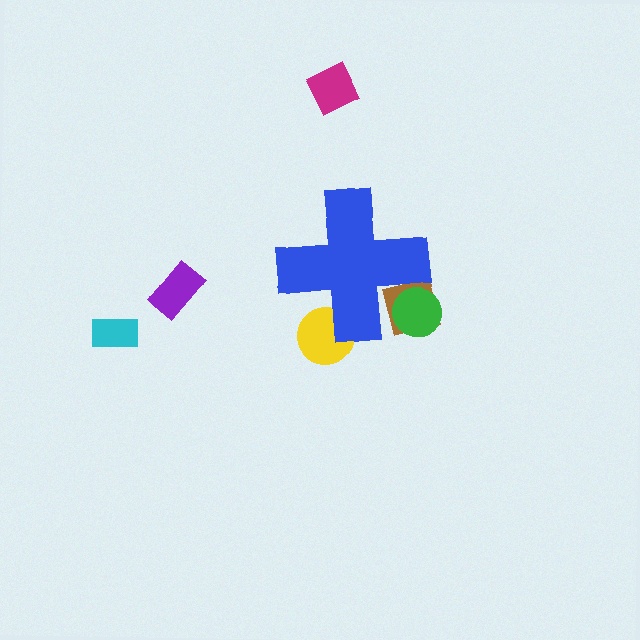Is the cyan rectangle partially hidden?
No, the cyan rectangle is fully visible.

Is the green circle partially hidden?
Yes, the green circle is partially hidden behind the blue cross.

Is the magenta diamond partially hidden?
No, the magenta diamond is fully visible.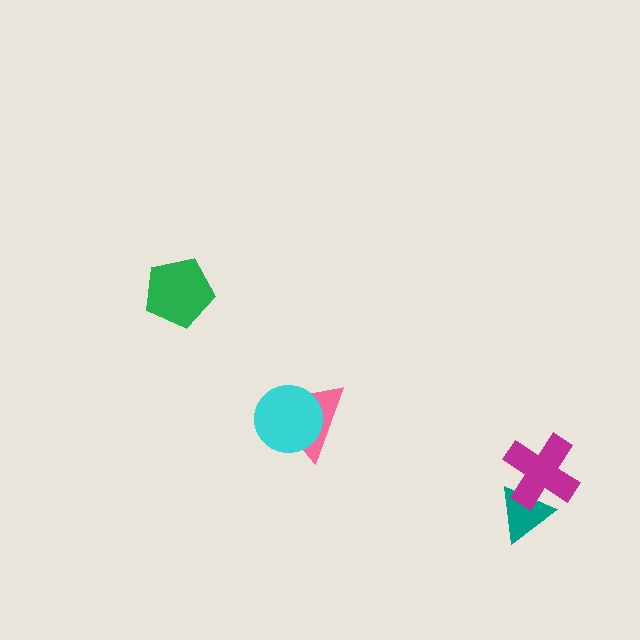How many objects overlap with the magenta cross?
1 object overlaps with the magenta cross.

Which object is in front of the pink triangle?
The cyan circle is in front of the pink triangle.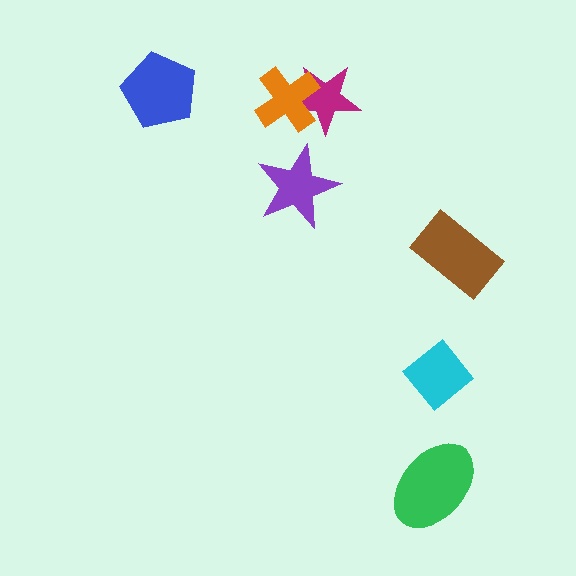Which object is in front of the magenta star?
The orange cross is in front of the magenta star.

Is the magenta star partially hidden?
Yes, it is partially covered by another shape.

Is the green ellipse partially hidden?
No, no other shape covers it.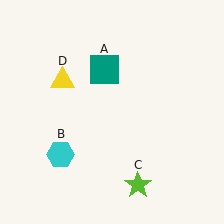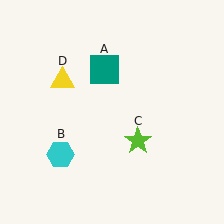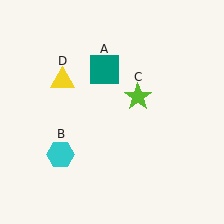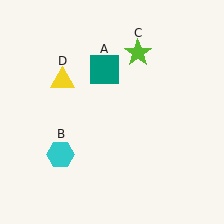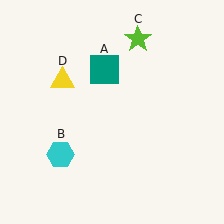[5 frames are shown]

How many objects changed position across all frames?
1 object changed position: lime star (object C).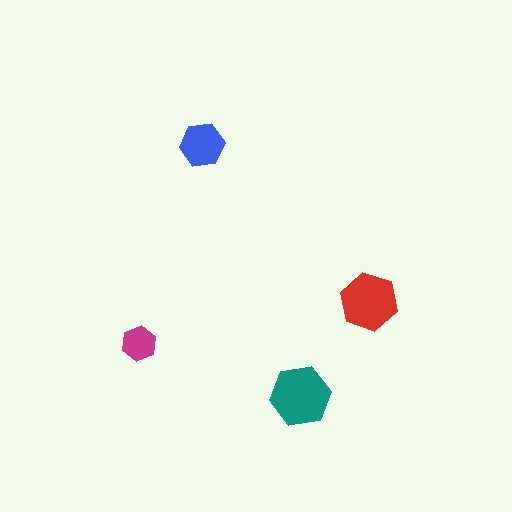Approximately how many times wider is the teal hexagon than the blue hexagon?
About 1.5 times wider.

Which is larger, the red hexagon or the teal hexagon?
The teal one.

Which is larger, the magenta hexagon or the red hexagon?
The red one.